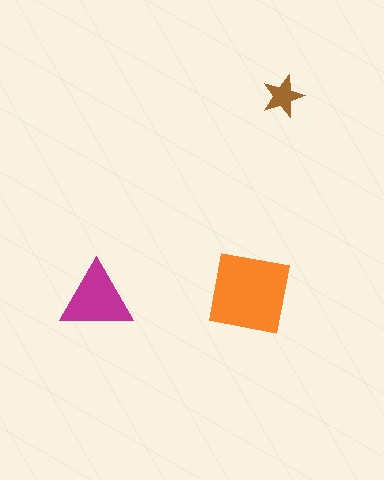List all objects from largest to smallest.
The orange square, the magenta triangle, the brown star.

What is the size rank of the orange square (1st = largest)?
1st.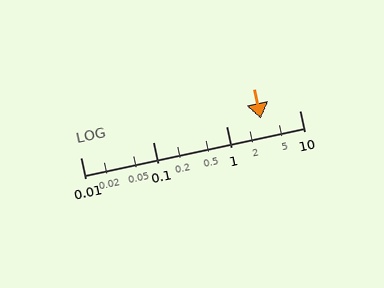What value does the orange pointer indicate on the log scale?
The pointer indicates approximately 3.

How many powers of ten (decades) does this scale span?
The scale spans 3 decades, from 0.01 to 10.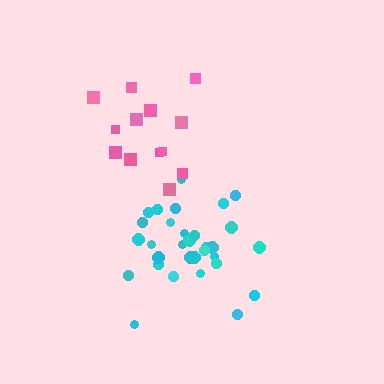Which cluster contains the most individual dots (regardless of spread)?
Cyan (31).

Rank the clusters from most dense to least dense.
cyan, pink.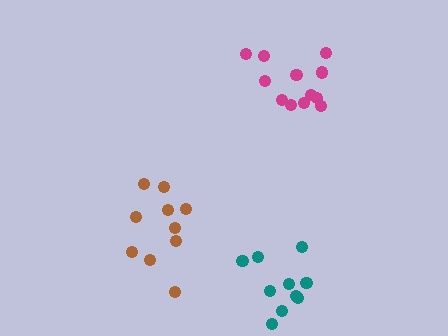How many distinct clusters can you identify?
There are 3 distinct clusters.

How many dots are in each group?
Group 1: 10 dots, Group 2: 12 dots, Group 3: 10 dots (32 total).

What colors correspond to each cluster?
The clusters are colored: teal, magenta, brown.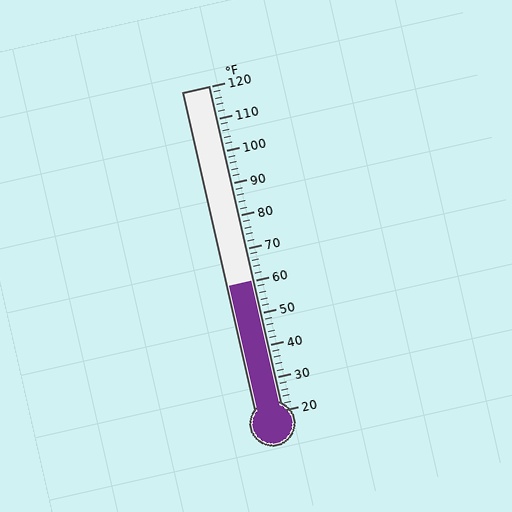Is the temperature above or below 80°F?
The temperature is below 80°F.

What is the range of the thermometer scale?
The thermometer scale ranges from 20°F to 120°F.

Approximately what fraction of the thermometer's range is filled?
The thermometer is filled to approximately 40% of its range.